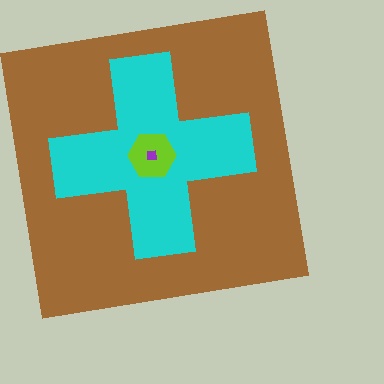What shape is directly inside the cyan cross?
The lime hexagon.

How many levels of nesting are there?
4.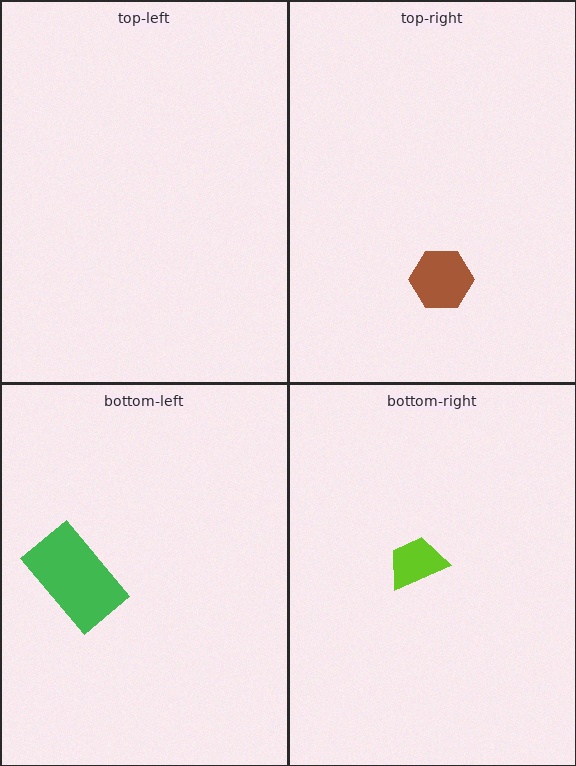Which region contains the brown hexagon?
The top-right region.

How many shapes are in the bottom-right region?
1.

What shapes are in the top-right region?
The brown hexagon.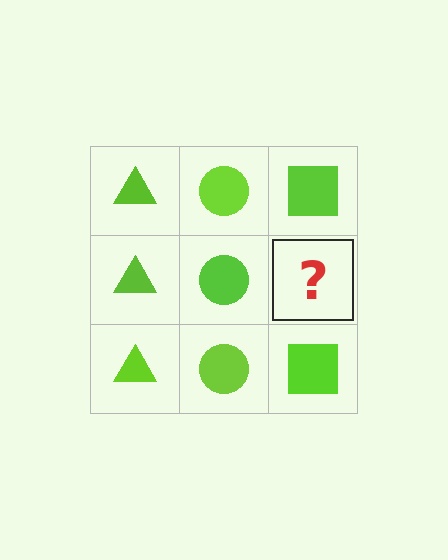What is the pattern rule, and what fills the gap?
The rule is that each column has a consistent shape. The gap should be filled with a lime square.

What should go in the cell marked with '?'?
The missing cell should contain a lime square.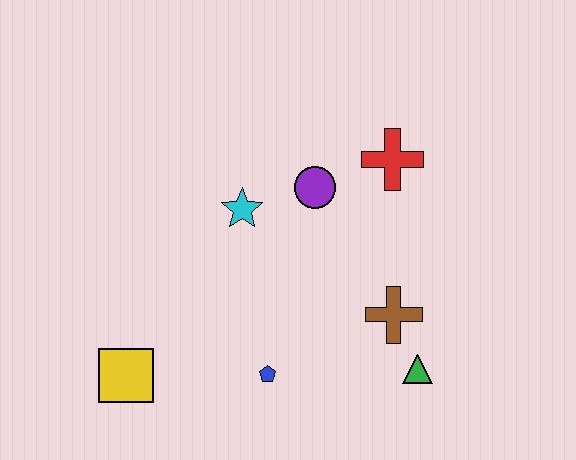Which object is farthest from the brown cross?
The yellow square is farthest from the brown cross.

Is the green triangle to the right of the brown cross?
Yes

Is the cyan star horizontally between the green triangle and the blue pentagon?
No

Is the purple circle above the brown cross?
Yes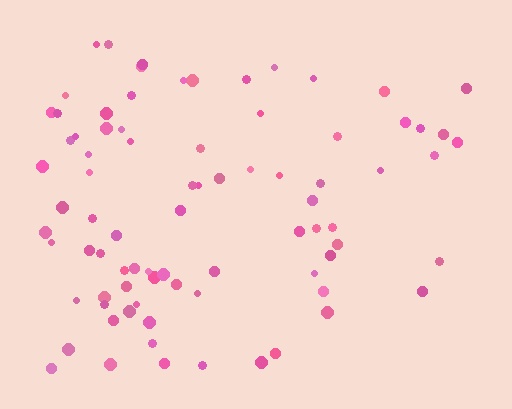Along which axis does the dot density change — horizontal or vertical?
Horizontal.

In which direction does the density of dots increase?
From right to left, with the left side densest.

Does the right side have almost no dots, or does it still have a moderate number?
Still a moderate number, just noticeably fewer than the left.